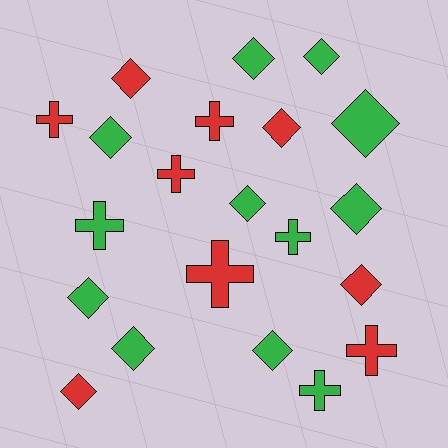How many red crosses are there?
There are 5 red crosses.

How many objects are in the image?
There are 21 objects.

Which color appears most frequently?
Green, with 12 objects.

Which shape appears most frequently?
Diamond, with 13 objects.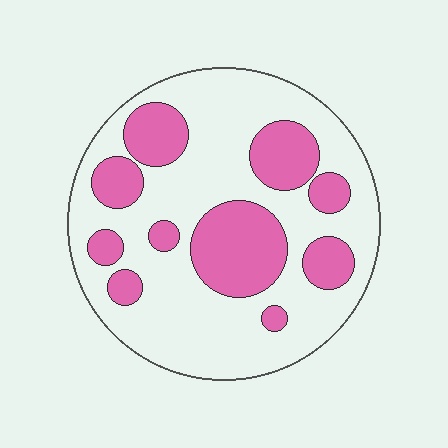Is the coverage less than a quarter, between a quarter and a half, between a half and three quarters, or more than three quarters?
Between a quarter and a half.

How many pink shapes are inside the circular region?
10.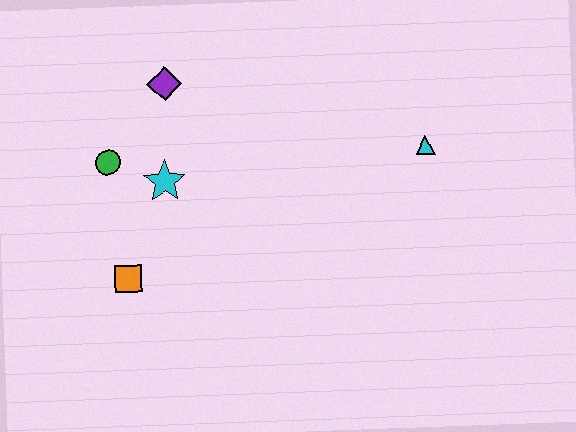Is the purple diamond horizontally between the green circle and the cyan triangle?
Yes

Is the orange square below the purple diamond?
Yes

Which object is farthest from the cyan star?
The cyan triangle is farthest from the cyan star.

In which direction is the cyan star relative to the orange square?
The cyan star is above the orange square.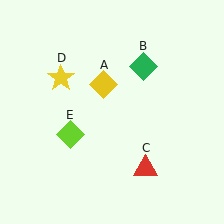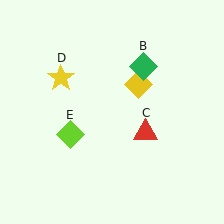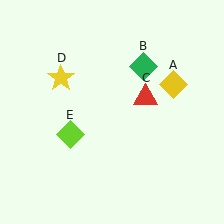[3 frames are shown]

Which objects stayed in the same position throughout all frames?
Green diamond (object B) and yellow star (object D) and lime diamond (object E) remained stationary.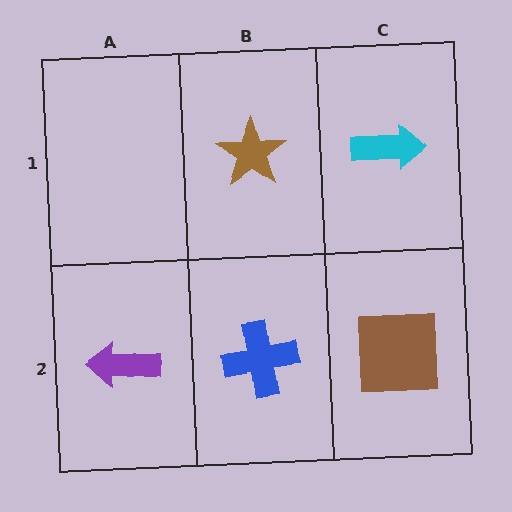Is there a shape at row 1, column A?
No, that cell is empty.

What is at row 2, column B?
A blue cross.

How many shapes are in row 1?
2 shapes.